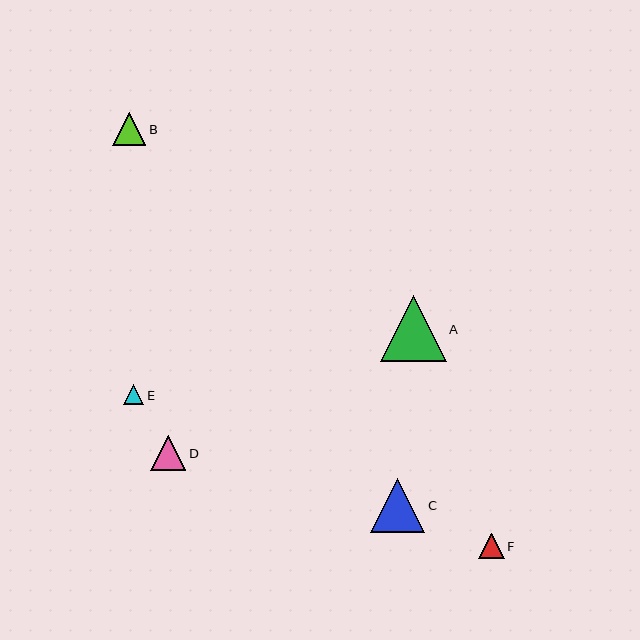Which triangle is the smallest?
Triangle E is the smallest with a size of approximately 20 pixels.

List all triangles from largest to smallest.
From largest to smallest: A, C, D, B, F, E.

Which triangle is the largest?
Triangle A is the largest with a size of approximately 66 pixels.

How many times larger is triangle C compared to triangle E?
Triangle C is approximately 2.7 times the size of triangle E.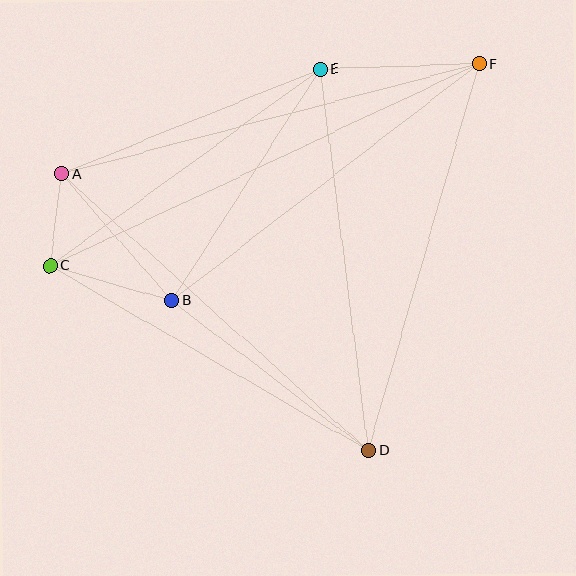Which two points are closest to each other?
Points A and C are closest to each other.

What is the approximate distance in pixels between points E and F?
The distance between E and F is approximately 159 pixels.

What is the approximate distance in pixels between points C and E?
The distance between C and E is approximately 334 pixels.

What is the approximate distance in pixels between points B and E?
The distance between B and E is approximately 275 pixels.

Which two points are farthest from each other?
Points C and F are farthest from each other.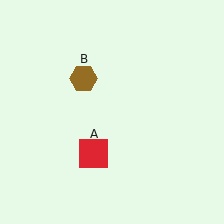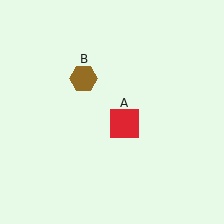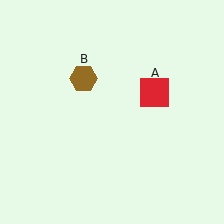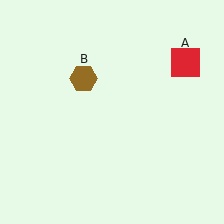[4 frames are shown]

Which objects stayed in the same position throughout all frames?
Brown hexagon (object B) remained stationary.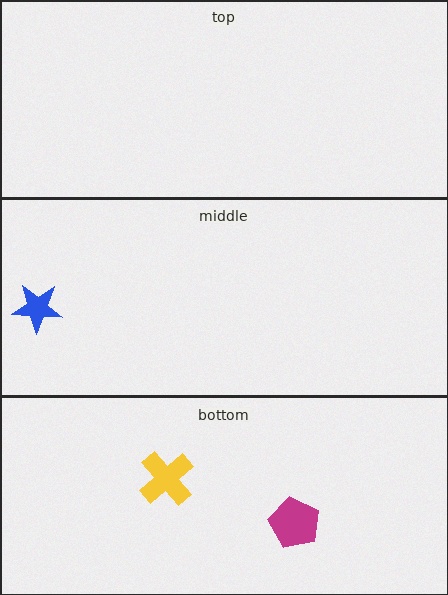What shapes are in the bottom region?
The magenta pentagon, the yellow cross.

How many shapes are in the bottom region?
2.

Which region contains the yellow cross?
The bottom region.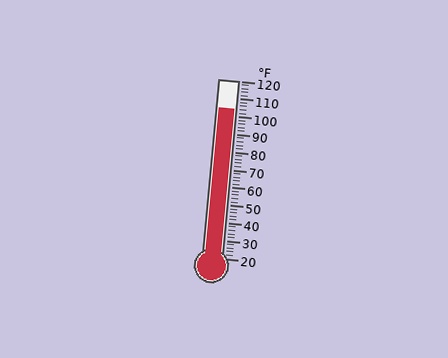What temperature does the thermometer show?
The thermometer shows approximately 104°F.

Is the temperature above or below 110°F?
The temperature is below 110°F.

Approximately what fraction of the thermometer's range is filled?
The thermometer is filled to approximately 85% of its range.